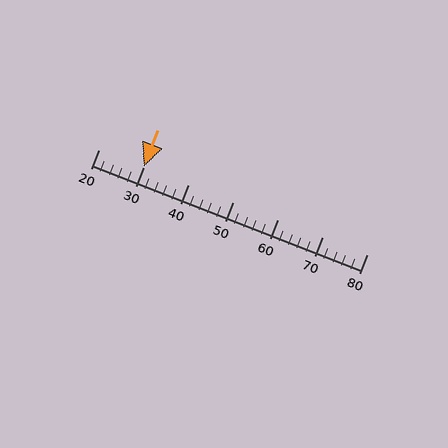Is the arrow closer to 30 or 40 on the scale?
The arrow is closer to 30.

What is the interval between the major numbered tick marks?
The major tick marks are spaced 10 units apart.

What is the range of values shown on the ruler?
The ruler shows values from 20 to 80.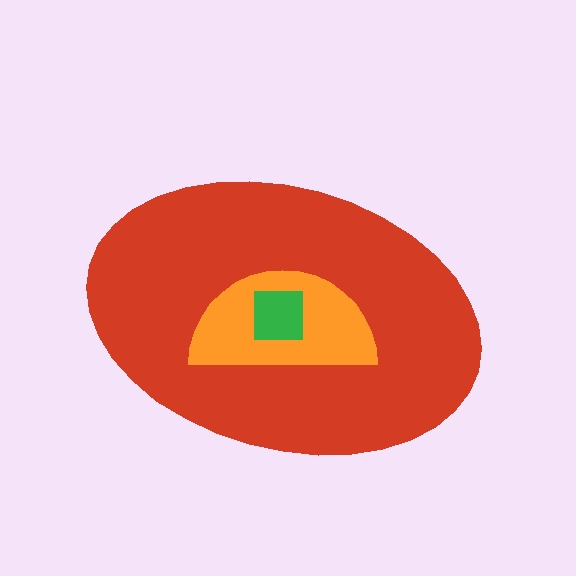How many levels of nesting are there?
3.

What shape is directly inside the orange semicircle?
The green square.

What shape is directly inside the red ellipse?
The orange semicircle.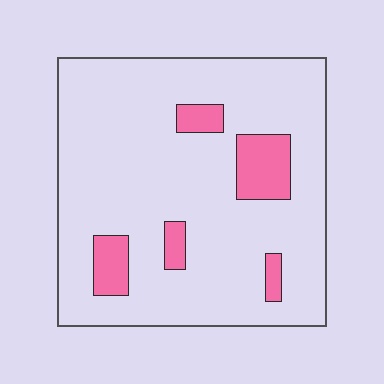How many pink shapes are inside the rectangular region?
5.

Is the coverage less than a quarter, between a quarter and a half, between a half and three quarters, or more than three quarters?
Less than a quarter.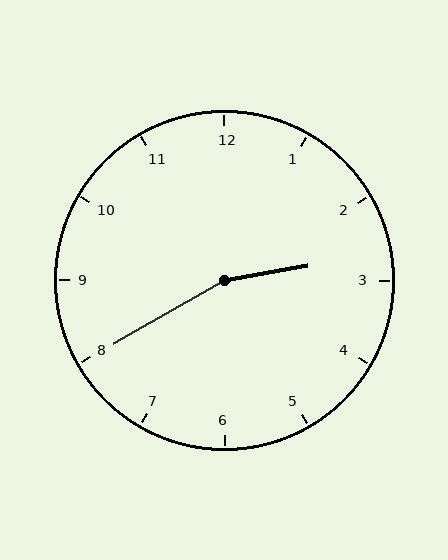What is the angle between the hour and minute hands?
Approximately 160 degrees.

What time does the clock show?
2:40.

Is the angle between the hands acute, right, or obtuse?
It is obtuse.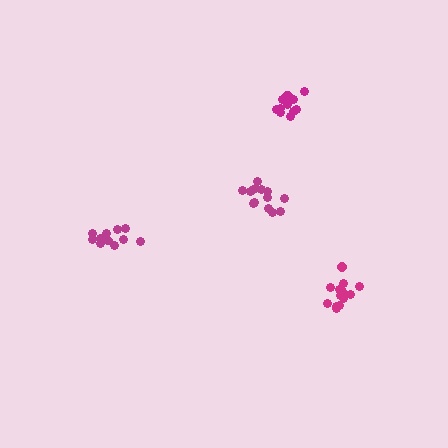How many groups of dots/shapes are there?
There are 4 groups.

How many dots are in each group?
Group 1: 13 dots, Group 2: 12 dots, Group 3: 11 dots, Group 4: 15 dots (51 total).